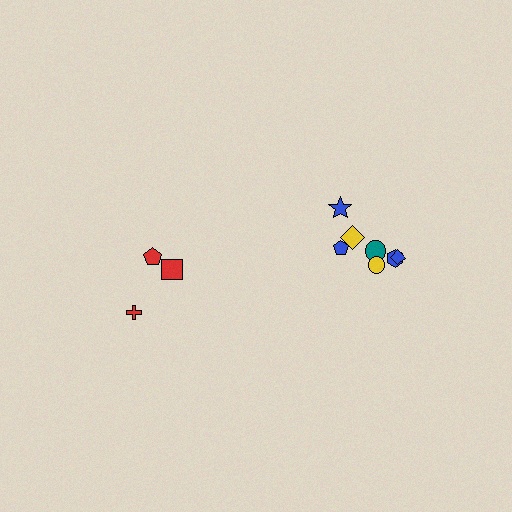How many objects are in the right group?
There are 7 objects.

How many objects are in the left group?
There are 3 objects.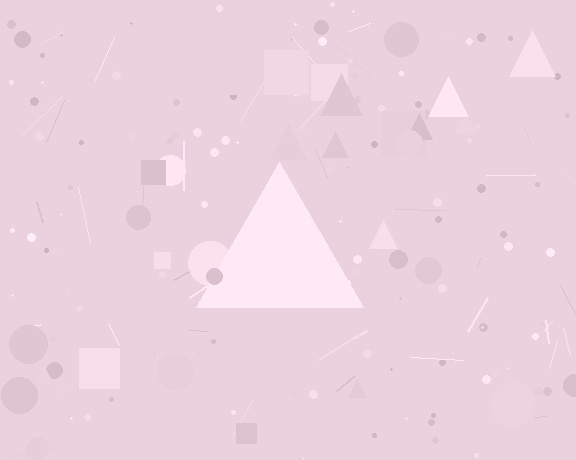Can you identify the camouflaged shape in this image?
The camouflaged shape is a triangle.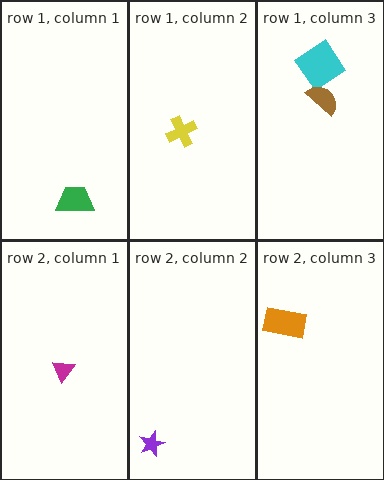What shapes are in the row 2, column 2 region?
The purple star.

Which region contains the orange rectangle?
The row 2, column 3 region.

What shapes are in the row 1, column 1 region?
The green trapezoid.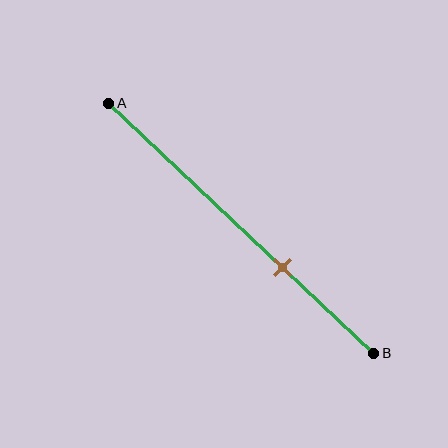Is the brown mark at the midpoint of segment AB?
No, the mark is at about 65% from A, not at the 50% midpoint.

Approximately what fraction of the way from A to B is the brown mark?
The brown mark is approximately 65% of the way from A to B.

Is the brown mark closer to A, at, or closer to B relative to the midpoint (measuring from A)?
The brown mark is closer to point B than the midpoint of segment AB.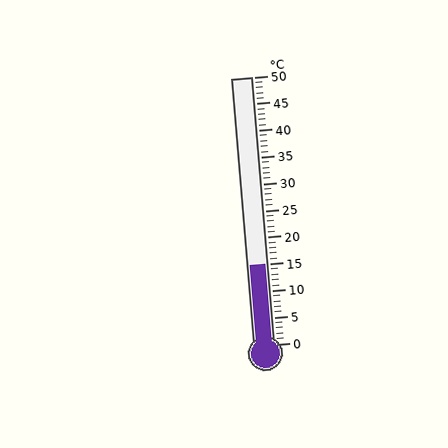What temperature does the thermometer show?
The thermometer shows approximately 15°C.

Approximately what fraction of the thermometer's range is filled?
The thermometer is filled to approximately 30% of its range.